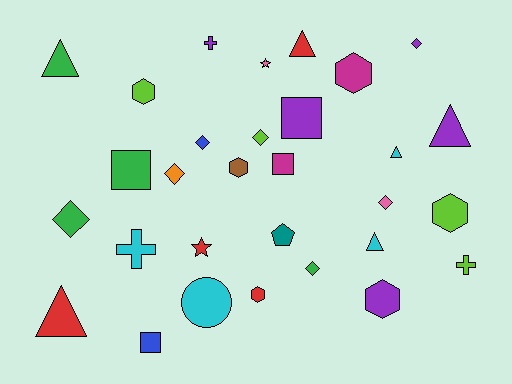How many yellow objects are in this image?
There are no yellow objects.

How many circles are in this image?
There is 1 circle.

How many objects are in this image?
There are 30 objects.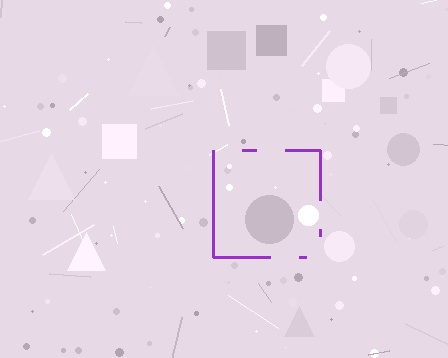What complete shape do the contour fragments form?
The contour fragments form a square.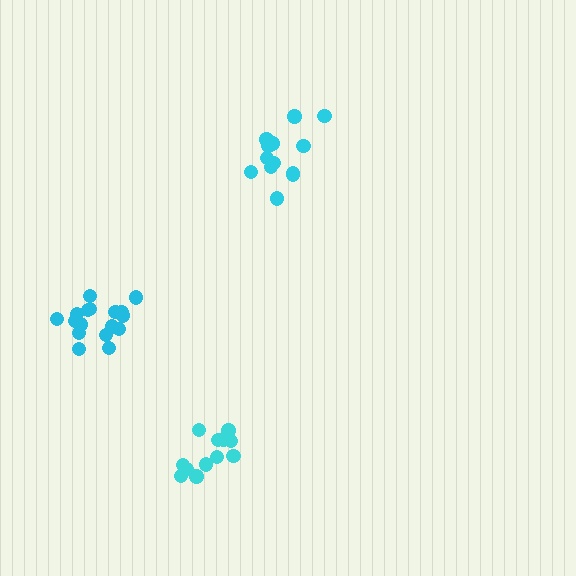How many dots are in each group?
Group 1: 12 dots, Group 2: 13 dots, Group 3: 17 dots (42 total).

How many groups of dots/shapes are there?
There are 3 groups.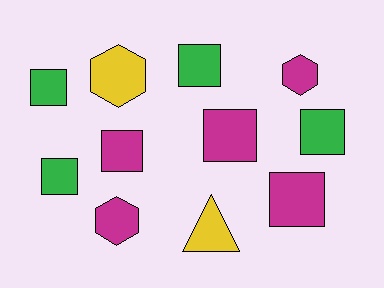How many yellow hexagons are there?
There is 1 yellow hexagon.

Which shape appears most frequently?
Square, with 7 objects.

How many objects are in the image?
There are 11 objects.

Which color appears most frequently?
Magenta, with 5 objects.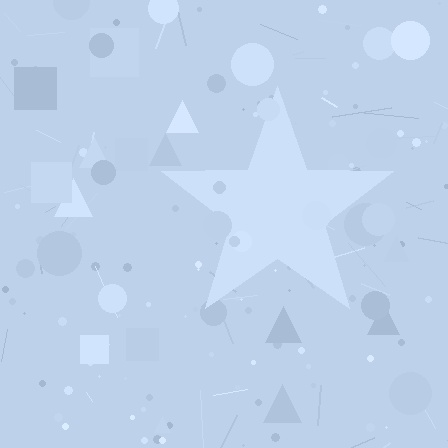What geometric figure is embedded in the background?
A star is embedded in the background.